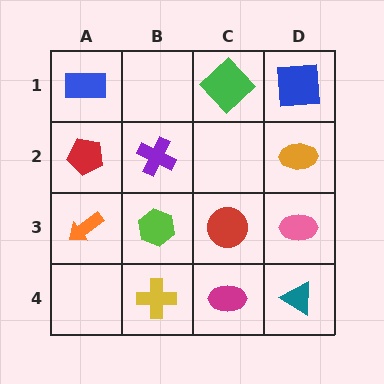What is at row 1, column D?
A blue square.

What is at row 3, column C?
A red circle.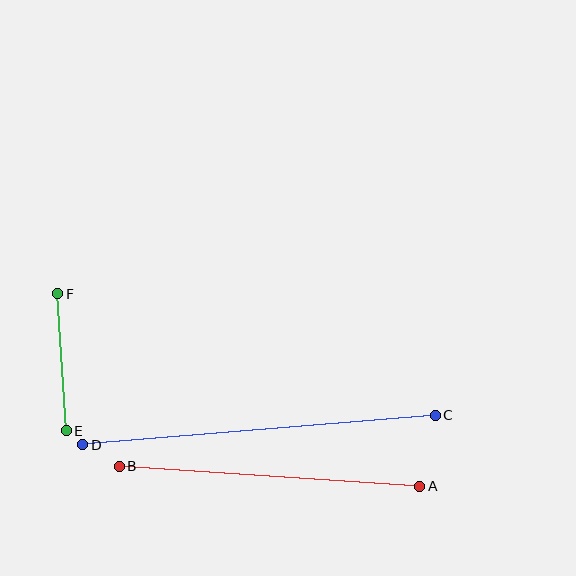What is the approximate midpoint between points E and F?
The midpoint is at approximately (62, 362) pixels.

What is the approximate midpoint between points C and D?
The midpoint is at approximately (259, 430) pixels.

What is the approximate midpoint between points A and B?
The midpoint is at approximately (270, 476) pixels.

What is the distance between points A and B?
The distance is approximately 301 pixels.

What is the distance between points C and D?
The distance is approximately 354 pixels.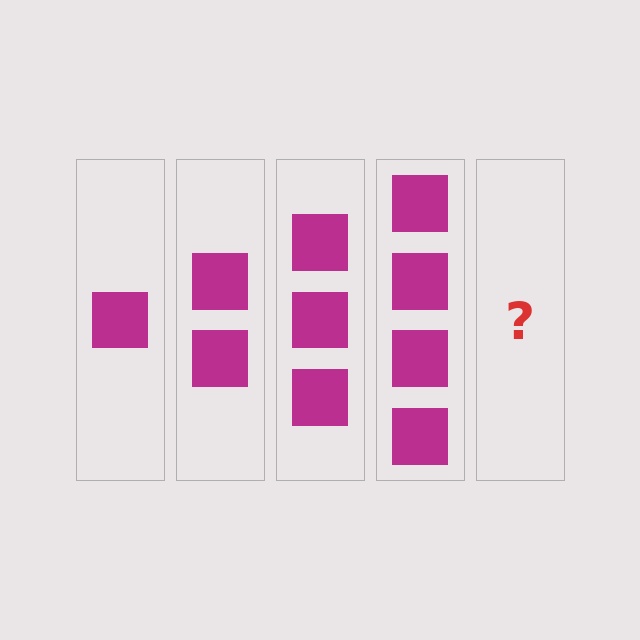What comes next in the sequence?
The next element should be 5 squares.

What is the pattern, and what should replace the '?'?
The pattern is that each step adds one more square. The '?' should be 5 squares.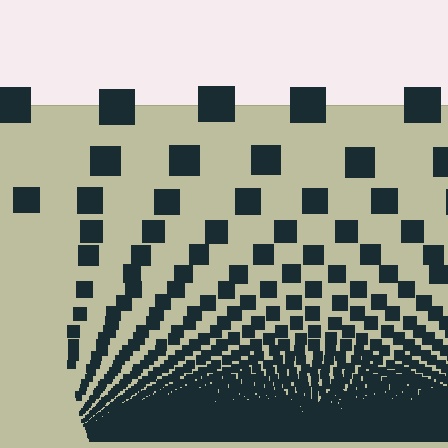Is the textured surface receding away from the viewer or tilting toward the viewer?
The surface appears to tilt toward the viewer. Texture elements get larger and sparser toward the top.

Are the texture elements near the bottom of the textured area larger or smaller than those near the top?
Smaller. The gradient is inverted — elements near the bottom are smaller and denser.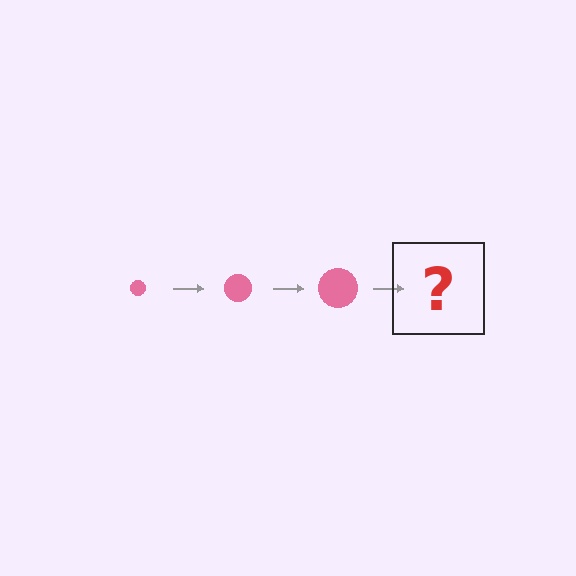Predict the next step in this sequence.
The next step is a pink circle, larger than the previous one.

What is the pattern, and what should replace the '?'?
The pattern is that the circle gets progressively larger each step. The '?' should be a pink circle, larger than the previous one.